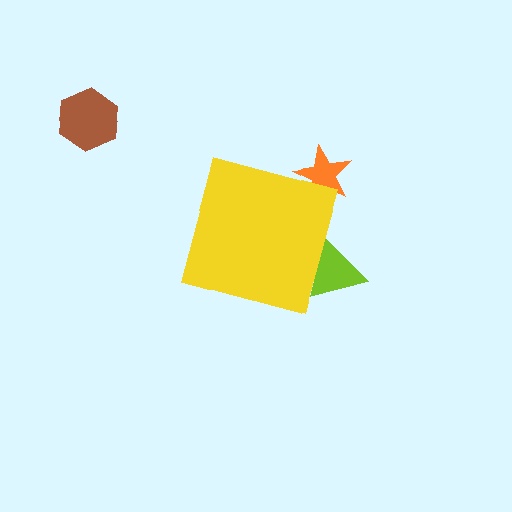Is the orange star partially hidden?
Yes, the orange star is partially hidden behind the yellow diamond.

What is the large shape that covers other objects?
A yellow diamond.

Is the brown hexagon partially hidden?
No, the brown hexagon is fully visible.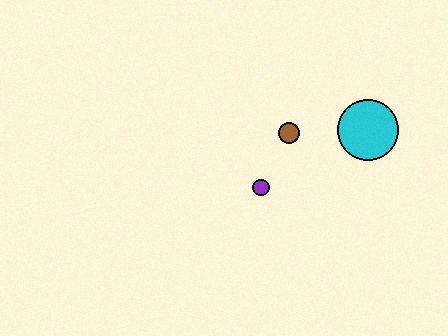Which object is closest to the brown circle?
The purple circle is closest to the brown circle.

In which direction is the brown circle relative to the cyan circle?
The brown circle is to the left of the cyan circle.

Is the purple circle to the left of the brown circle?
Yes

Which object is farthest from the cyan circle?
The purple circle is farthest from the cyan circle.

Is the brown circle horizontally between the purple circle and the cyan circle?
Yes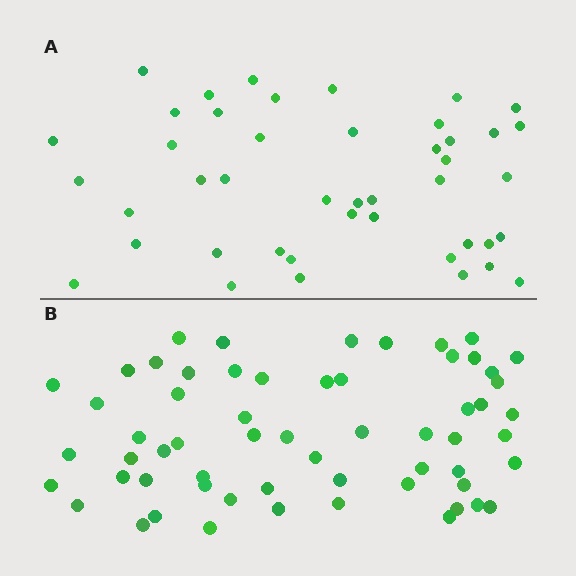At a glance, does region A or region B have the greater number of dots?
Region B (the bottom region) has more dots.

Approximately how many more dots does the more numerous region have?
Region B has approximately 15 more dots than region A.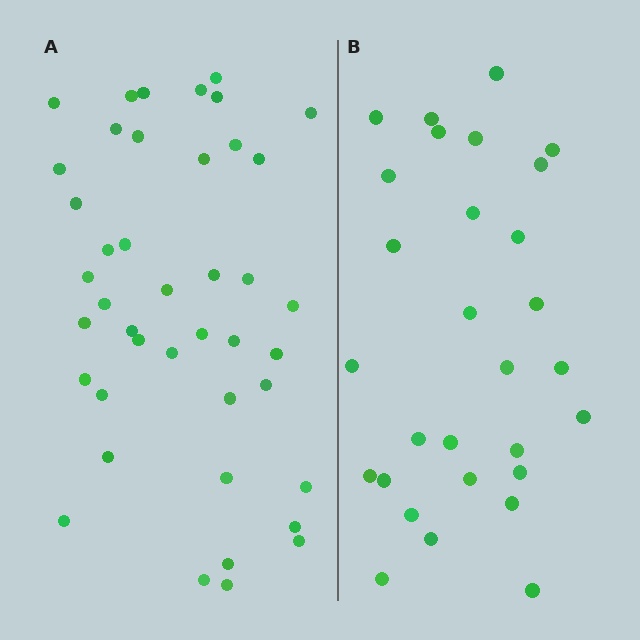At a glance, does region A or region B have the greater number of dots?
Region A (the left region) has more dots.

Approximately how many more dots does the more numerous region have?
Region A has approximately 15 more dots than region B.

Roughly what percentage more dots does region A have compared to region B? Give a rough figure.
About 45% more.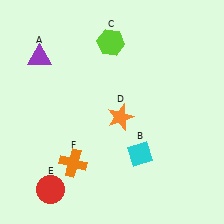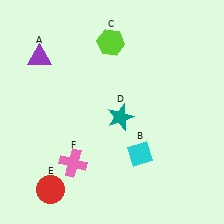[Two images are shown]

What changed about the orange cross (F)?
In Image 1, F is orange. In Image 2, it changed to pink.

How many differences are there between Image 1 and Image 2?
There are 2 differences between the two images.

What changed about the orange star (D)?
In Image 1, D is orange. In Image 2, it changed to teal.